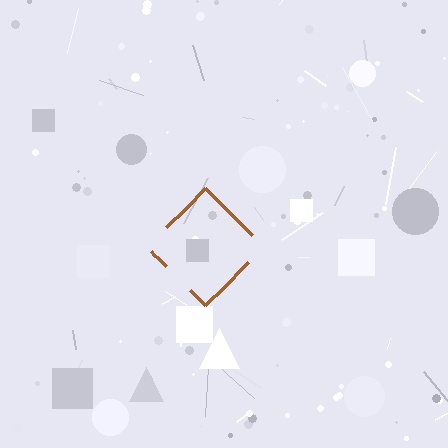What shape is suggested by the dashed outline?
The dashed outline suggests a diamond.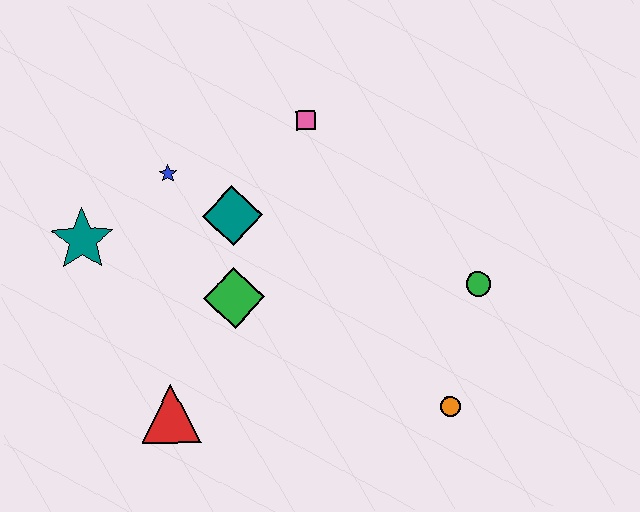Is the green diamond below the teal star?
Yes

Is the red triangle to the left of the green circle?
Yes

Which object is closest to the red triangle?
The green diamond is closest to the red triangle.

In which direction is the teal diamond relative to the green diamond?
The teal diamond is above the green diamond.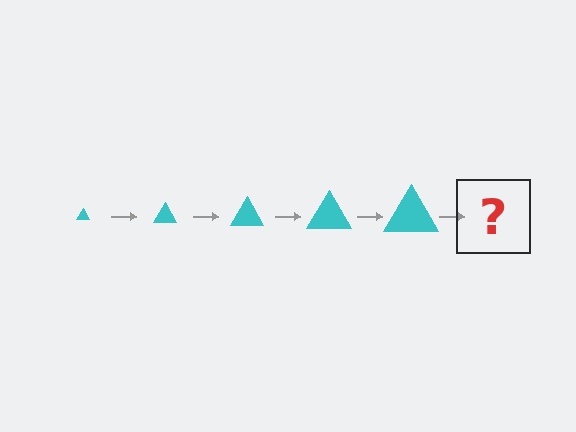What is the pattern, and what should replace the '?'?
The pattern is that the triangle gets progressively larger each step. The '?' should be a cyan triangle, larger than the previous one.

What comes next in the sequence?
The next element should be a cyan triangle, larger than the previous one.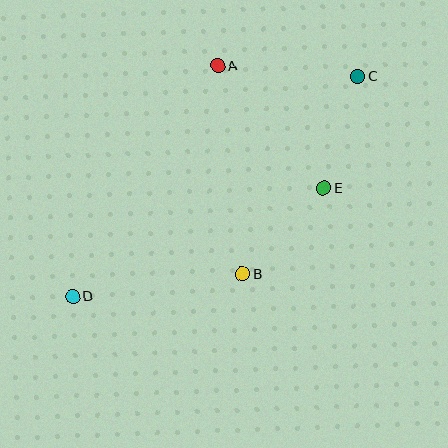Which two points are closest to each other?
Points C and E are closest to each other.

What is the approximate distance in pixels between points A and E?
The distance between A and E is approximately 162 pixels.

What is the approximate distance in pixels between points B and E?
The distance between B and E is approximately 118 pixels.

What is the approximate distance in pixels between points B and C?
The distance between B and C is approximately 229 pixels.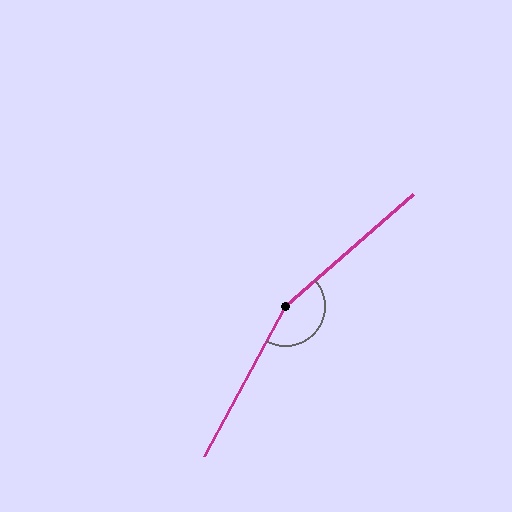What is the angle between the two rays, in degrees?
Approximately 159 degrees.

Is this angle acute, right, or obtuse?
It is obtuse.